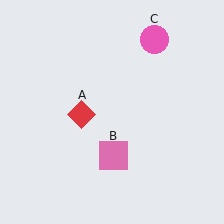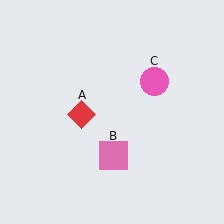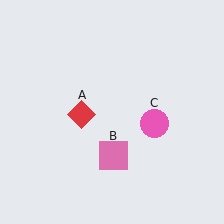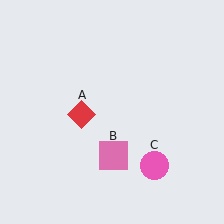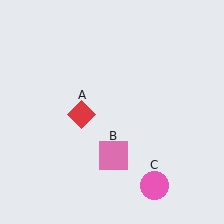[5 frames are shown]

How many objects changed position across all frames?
1 object changed position: pink circle (object C).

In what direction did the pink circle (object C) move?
The pink circle (object C) moved down.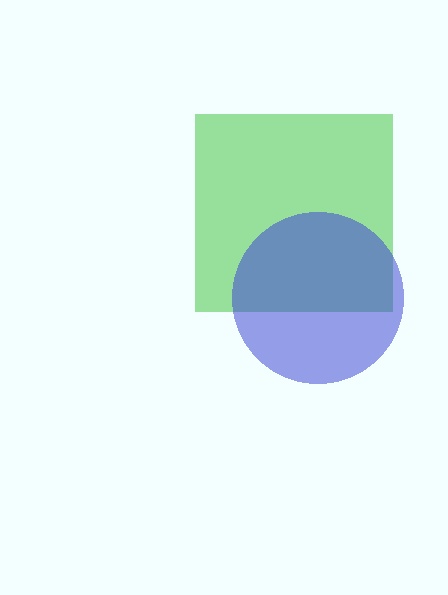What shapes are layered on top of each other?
The layered shapes are: a green square, a blue circle.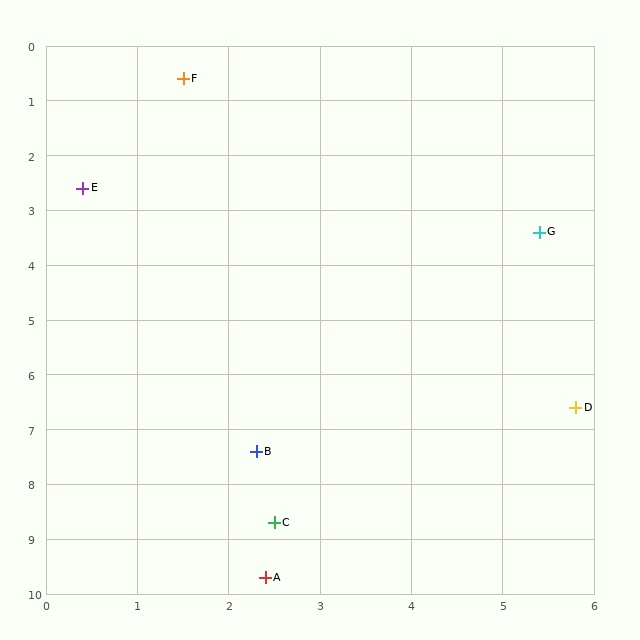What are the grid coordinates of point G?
Point G is at approximately (5.4, 3.4).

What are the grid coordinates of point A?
Point A is at approximately (2.4, 9.7).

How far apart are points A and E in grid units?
Points A and E are about 7.4 grid units apart.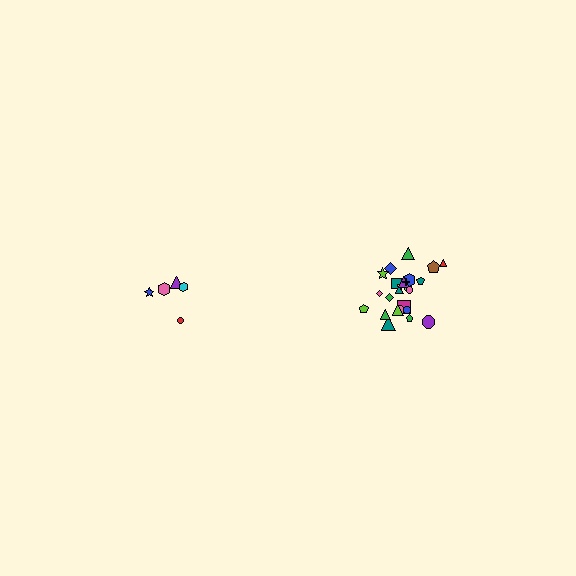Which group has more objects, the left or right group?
The right group.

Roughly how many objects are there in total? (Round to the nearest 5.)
Roughly 30 objects in total.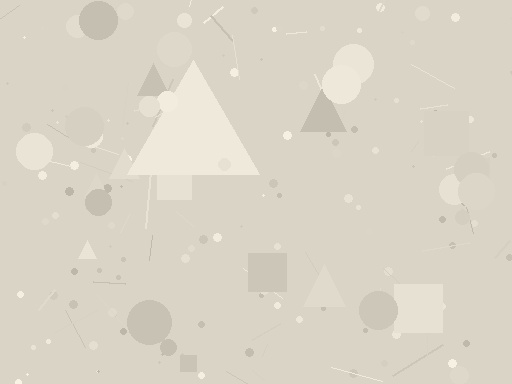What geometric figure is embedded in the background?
A triangle is embedded in the background.